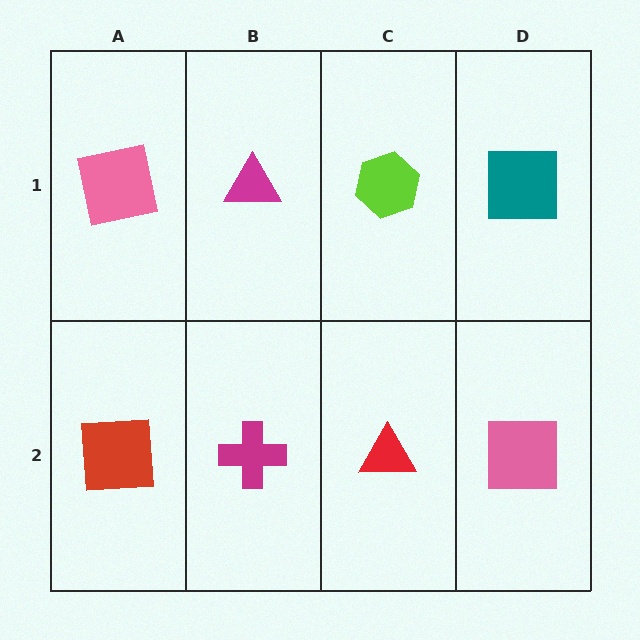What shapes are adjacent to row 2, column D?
A teal square (row 1, column D), a red triangle (row 2, column C).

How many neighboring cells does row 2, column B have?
3.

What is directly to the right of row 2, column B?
A red triangle.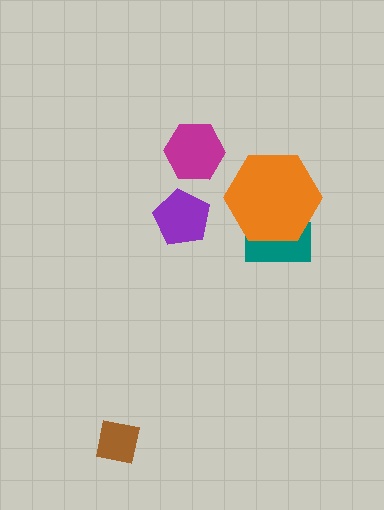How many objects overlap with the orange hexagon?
1 object overlaps with the orange hexagon.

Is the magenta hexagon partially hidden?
No, no other shape covers it.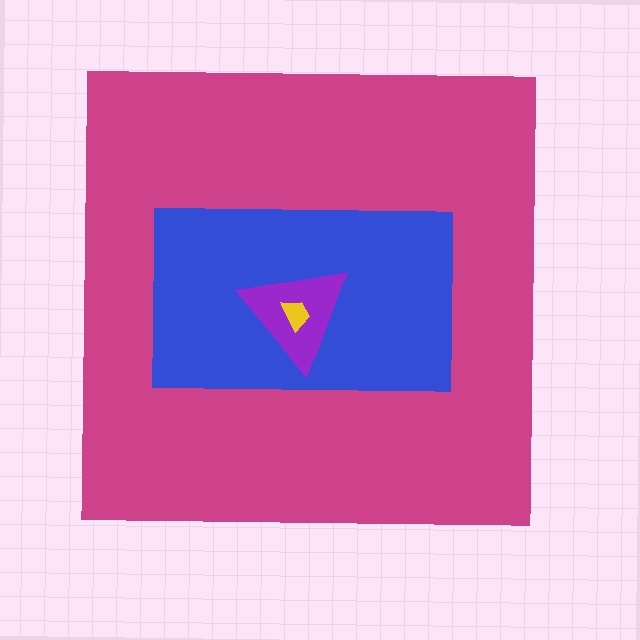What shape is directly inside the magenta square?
The blue rectangle.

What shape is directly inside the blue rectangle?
The purple triangle.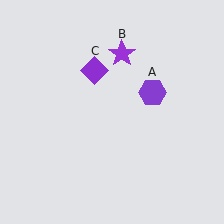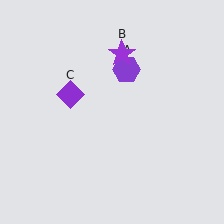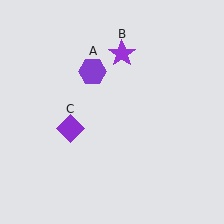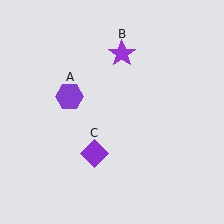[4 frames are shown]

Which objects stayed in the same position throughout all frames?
Purple star (object B) remained stationary.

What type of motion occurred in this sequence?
The purple hexagon (object A), purple diamond (object C) rotated counterclockwise around the center of the scene.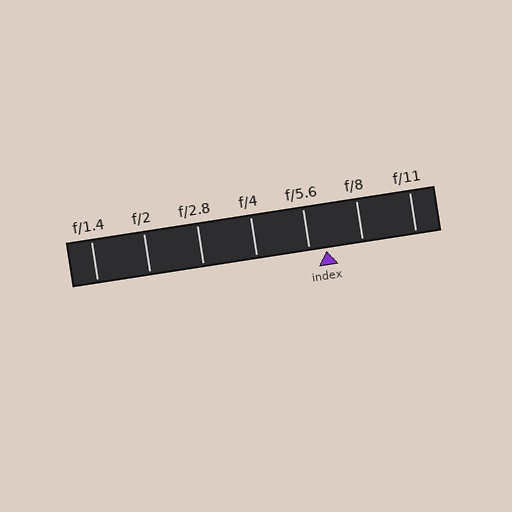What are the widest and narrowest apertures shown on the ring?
The widest aperture shown is f/1.4 and the narrowest is f/11.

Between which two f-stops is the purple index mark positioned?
The index mark is between f/5.6 and f/8.